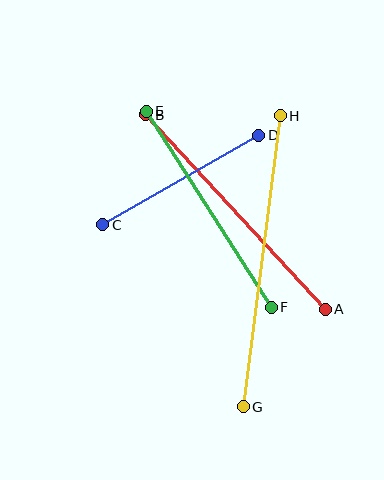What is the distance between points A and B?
The distance is approximately 264 pixels.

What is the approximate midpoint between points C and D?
The midpoint is at approximately (181, 180) pixels.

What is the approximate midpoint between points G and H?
The midpoint is at approximately (262, 261) pixels.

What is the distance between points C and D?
The distance is approximately 180 pixels.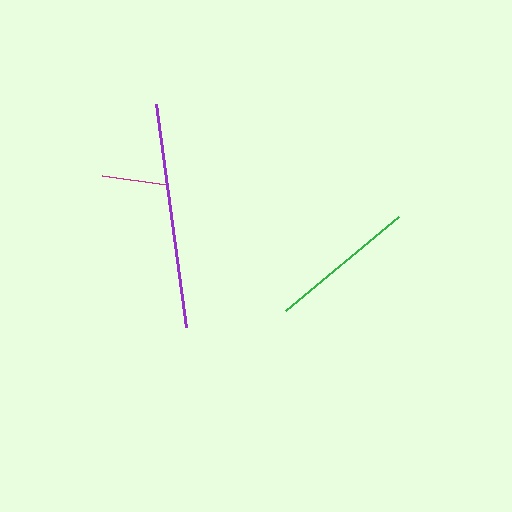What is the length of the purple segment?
The purple segment is approximately 225 pixels long.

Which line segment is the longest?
The purple line is the longest at approximately 225 pixels.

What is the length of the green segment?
The green segment is approximately 147 pixels long.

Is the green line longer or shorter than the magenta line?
The green line is longer than the magenta line.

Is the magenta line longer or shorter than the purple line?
The purple line is longer than the magenta line.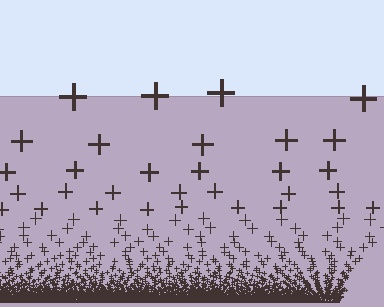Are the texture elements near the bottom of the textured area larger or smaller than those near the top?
Smaller. The gradient is inverted — elements near the bottom are smaller and denser.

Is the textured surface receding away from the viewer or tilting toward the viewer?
The surface appears to tilt toward the viewer. Texture elements get larger and sparser toward the top.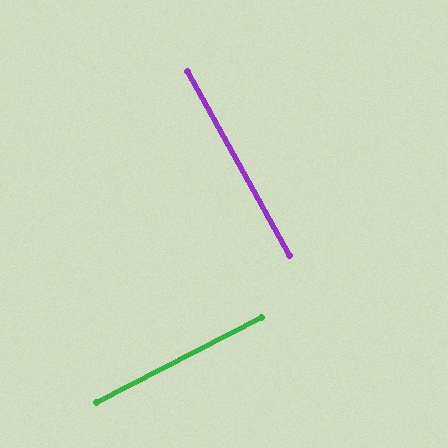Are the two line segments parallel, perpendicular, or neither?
Perpendicular — they meet at approximately 88°.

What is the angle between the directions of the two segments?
Approximately 88 degrees.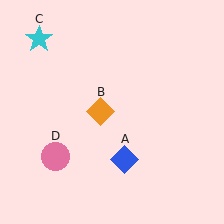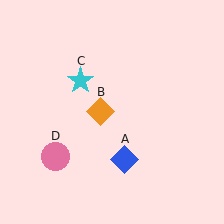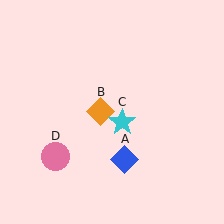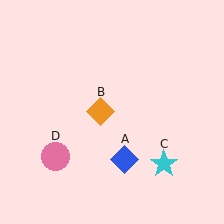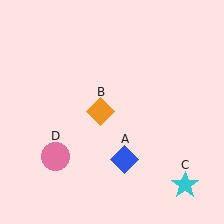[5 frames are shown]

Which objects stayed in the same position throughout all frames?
Blue diamond (object A) and orange diamond (object B) and pink circle (object D) remained stationary.